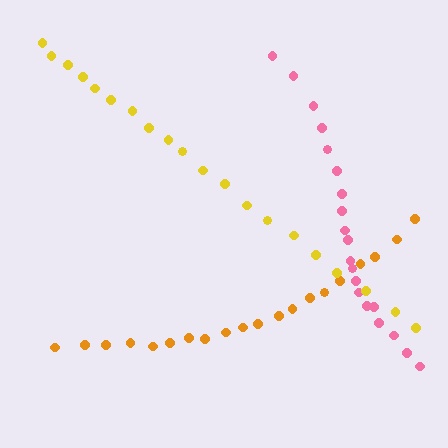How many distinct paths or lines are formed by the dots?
There are 3 distinct paths.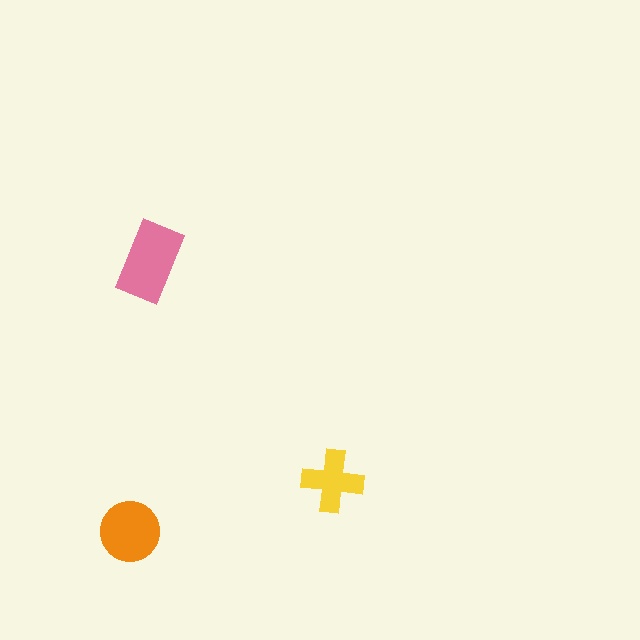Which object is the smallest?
The yellow cross.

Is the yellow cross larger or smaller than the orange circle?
Smaller.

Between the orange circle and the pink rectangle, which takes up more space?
The pink rectangle.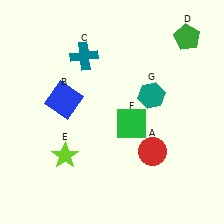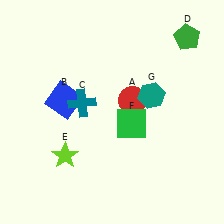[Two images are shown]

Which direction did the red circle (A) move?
The red circle (A) moved up.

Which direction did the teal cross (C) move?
The teal cross (C) moved down.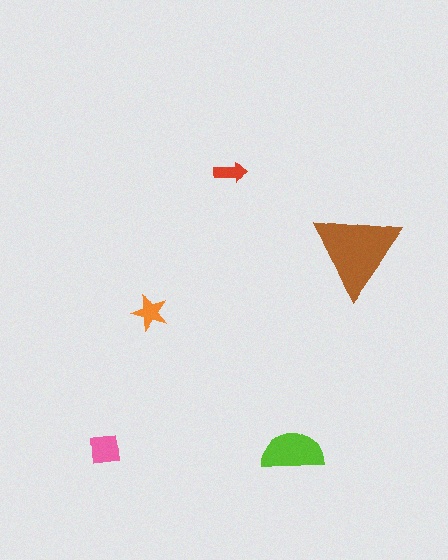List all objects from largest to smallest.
The brown triangle, the lime semicircle, the pink square, the orange star, the red arrow.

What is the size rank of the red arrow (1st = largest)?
5th.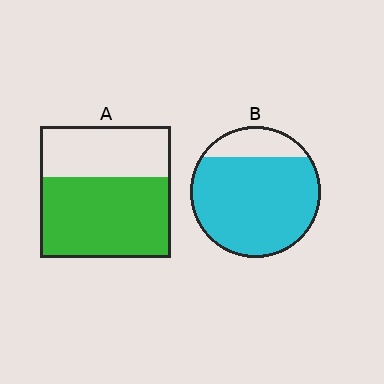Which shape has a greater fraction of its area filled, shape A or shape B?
Shape B.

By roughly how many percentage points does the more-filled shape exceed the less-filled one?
By roughly 20 percentage points (B over A).